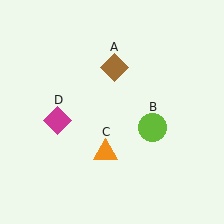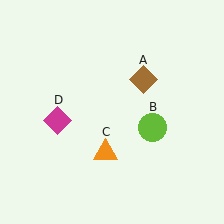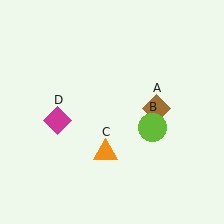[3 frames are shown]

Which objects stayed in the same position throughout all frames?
Lime circle (object B) and orange triangle (object C) and magenta diamond (object D) remained stationary.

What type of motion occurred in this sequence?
The brown diamond (object A) rotated clockwise around the center of the scene.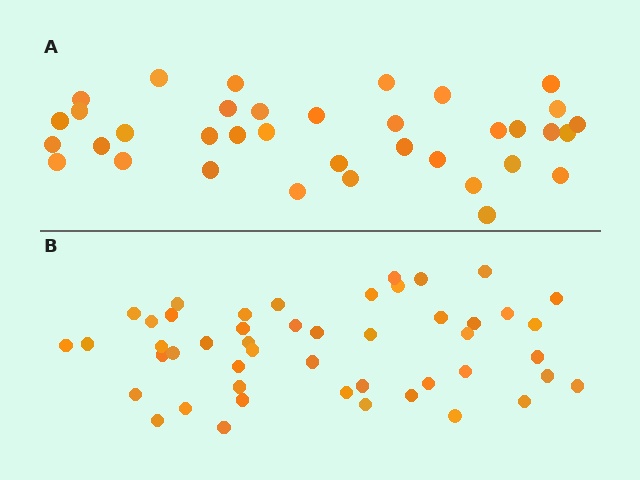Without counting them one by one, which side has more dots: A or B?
Region B (the bottom region) has more dots.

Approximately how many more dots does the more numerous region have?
Region B has roughly 12 or so more dots than region A.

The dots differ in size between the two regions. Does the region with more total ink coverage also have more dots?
No. Region A has more total ink coverage because its dots are larger, but region B actually contains more individual dots. Total area can be misleading — the number of items is what matters here.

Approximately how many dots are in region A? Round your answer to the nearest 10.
About 40 dots. (The exact count is 36, which rounds to 40.)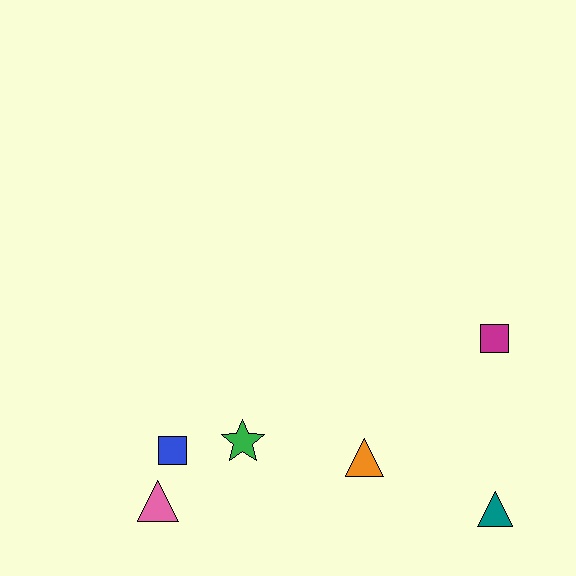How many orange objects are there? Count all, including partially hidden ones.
There is 1 orange object.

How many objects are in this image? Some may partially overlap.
There are 6 objects.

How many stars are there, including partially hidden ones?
There is 1 star.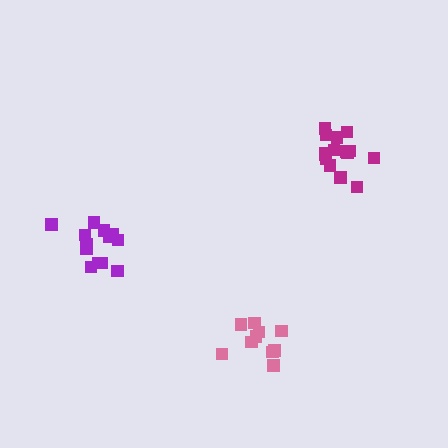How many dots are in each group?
Group 1: 15 dots, Group 2: 10 dots, Group 3: 13 dots (38 total).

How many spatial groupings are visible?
There are 3 spatial groupings.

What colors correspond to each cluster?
The clusters are colored: magenta, pink, purple.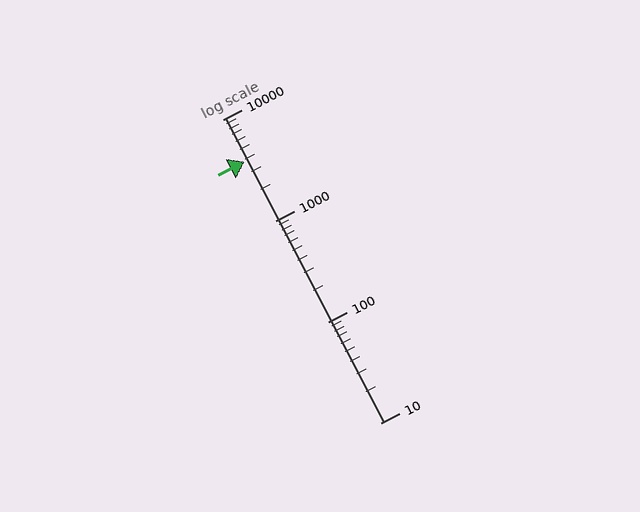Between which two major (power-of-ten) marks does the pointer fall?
The pointer is between 1000 and 10000.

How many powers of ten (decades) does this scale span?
The scale spans 3 decades, from 10 to 10000.